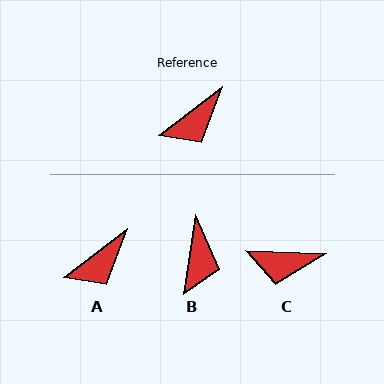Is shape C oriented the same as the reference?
No, it is off by about 39 degrees.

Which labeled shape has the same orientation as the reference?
A.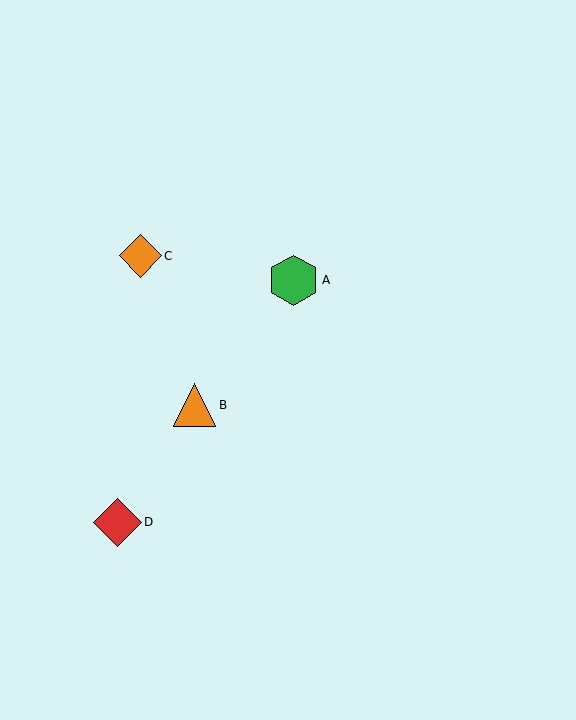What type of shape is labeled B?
Shape B is an orange triangle.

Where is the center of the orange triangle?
The center of the orange triangle is at (195, 405).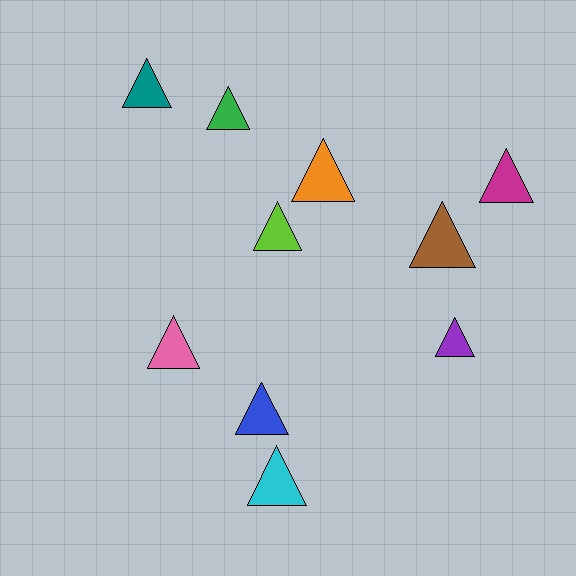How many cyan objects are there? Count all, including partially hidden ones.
There is 1 cyan object.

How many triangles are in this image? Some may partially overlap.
There are 10 triangles.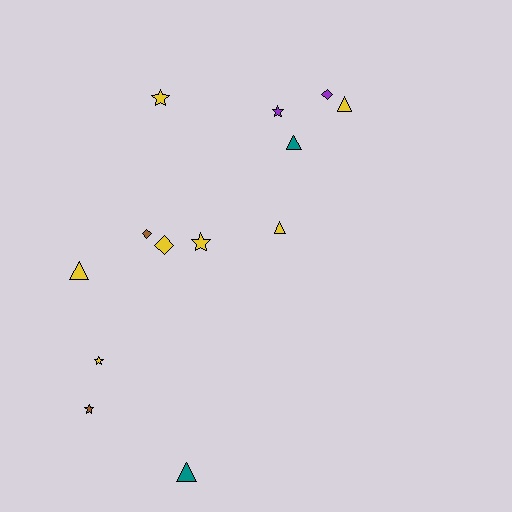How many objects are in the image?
There are 13 objects.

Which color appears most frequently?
Yellow, with 7 objects.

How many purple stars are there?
There is 1 purple star.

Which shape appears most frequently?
Triangle, with 5 objects.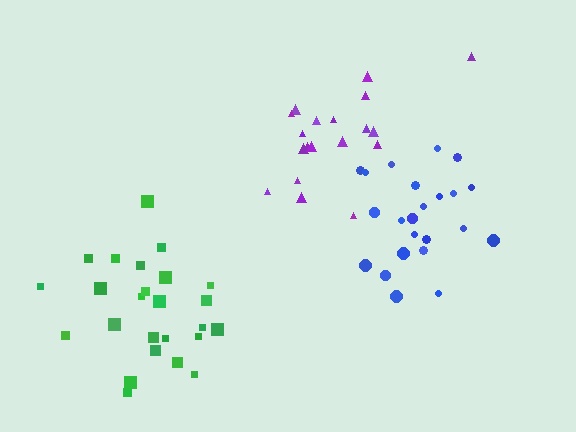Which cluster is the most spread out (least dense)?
Purple.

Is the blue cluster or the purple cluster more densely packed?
Blue.